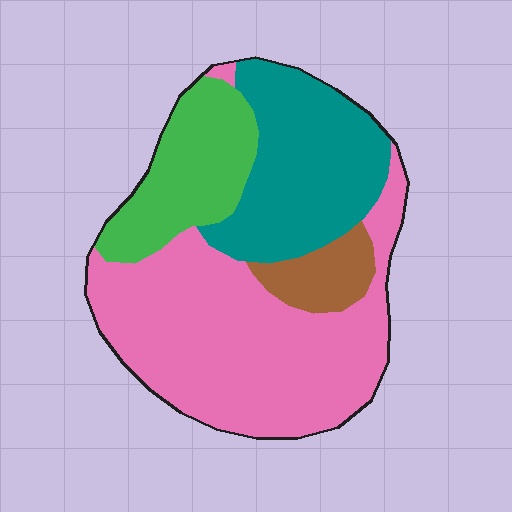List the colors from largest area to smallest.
From largest to smallest: pink, teal, green, brown.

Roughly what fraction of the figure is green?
Green takes up less than a quarter of the figure.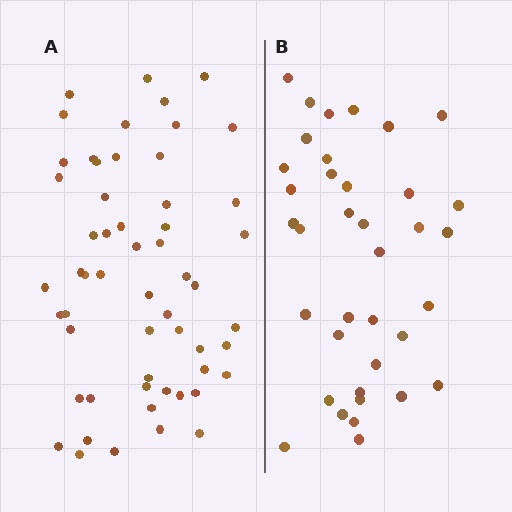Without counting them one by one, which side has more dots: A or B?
Region A (the left region) has more dots.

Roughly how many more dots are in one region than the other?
Region A has approximately 20 more dots than region B.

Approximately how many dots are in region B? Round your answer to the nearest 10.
About 40 dots. (The exact count is 37, which rounds to 40.)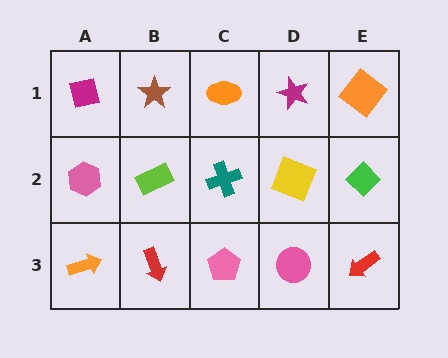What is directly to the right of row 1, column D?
An orange diamond.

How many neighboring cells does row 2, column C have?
4.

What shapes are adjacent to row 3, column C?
A teal cross (row 2, column C), a red arrow (row 3, column B), a pink circle (row 3, column D).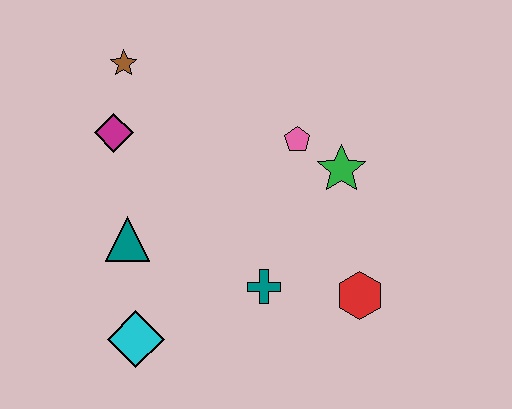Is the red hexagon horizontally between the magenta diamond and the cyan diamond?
No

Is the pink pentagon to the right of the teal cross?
Yes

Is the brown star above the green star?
Yes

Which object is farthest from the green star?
The cyan diamond is farthest from the green star.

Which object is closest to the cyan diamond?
The teal triangle is closest to the cyan diamond.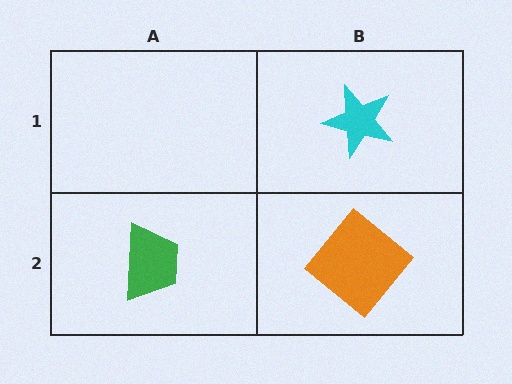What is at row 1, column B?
A cyan star.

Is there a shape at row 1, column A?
No, that cell is empty.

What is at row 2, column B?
An orange diamond.